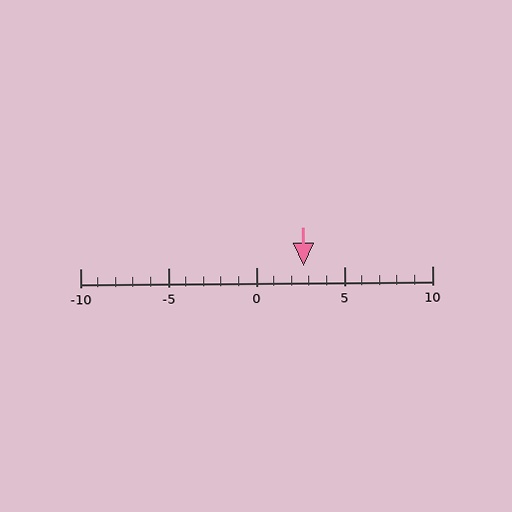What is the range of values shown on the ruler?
The ruler shows values from -10 to 10.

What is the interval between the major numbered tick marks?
The major tick marks are spaced 5 units apart.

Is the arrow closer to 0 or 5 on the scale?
The arrow is closer to 5.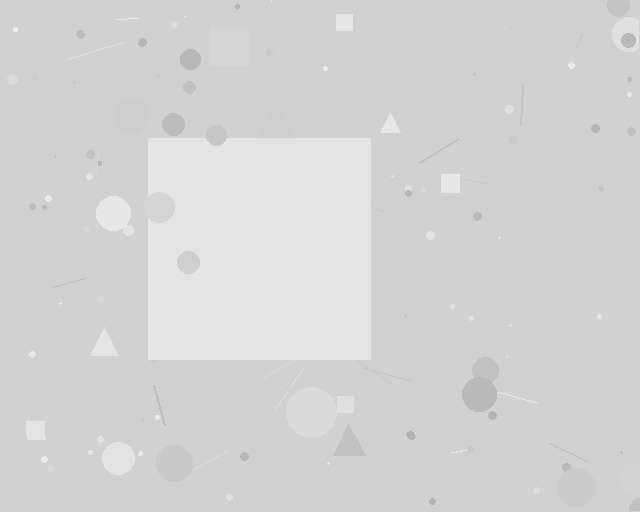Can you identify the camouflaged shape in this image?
The camouflaged shape is a square.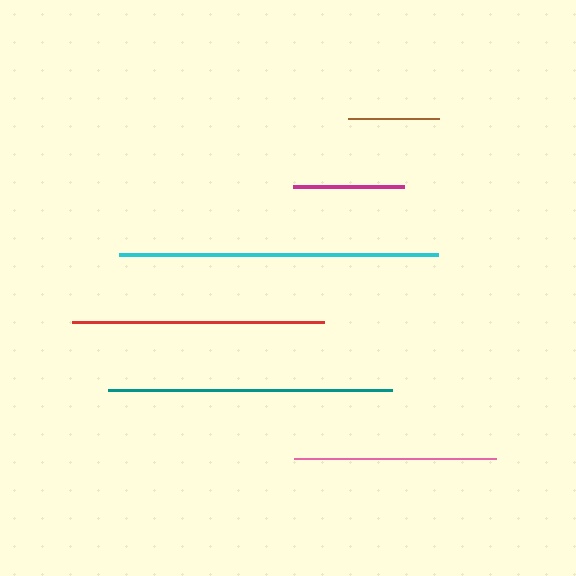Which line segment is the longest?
The cyan line is the longest at approximately 319 pixels.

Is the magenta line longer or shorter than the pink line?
The pink line is longer than the magenta line.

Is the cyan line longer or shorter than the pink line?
The cyan line is longer than the pink line.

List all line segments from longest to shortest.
From longest to shortest: cyan, teal, red, pink, magenta, brown.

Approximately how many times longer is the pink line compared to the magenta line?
The pink line is approximately 1.8 times the length of the magenta line.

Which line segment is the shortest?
The brown line is the shortest at approximately 92 pixels.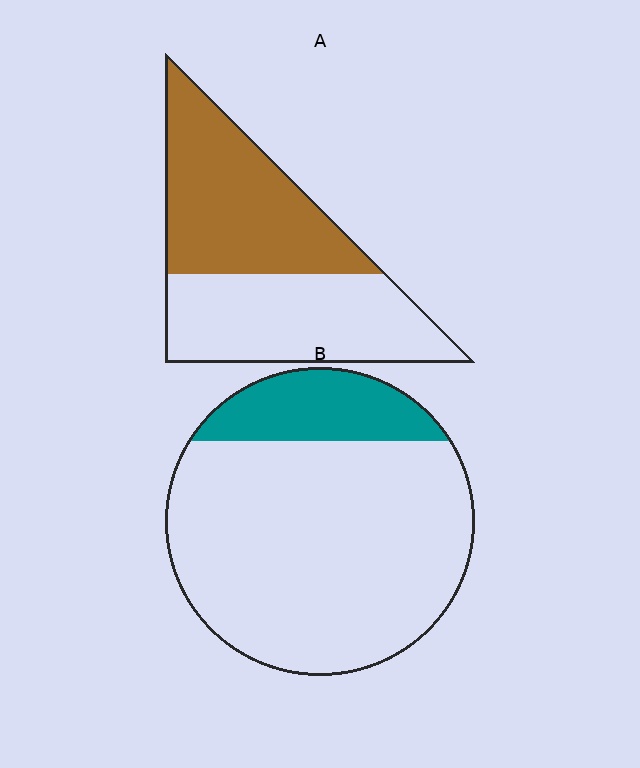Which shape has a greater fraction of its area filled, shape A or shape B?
Shape A.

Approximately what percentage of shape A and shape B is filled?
A is approximately 50% and B is approximately 20%.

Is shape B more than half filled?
No.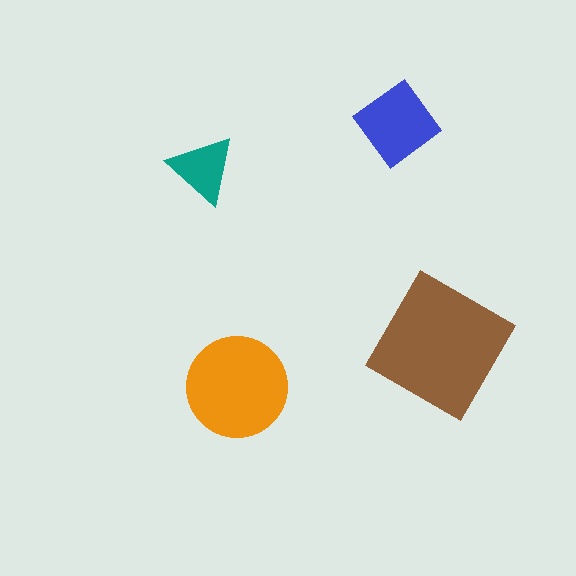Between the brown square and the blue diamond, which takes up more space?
The brown square.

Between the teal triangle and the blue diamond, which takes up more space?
The blue diamond.